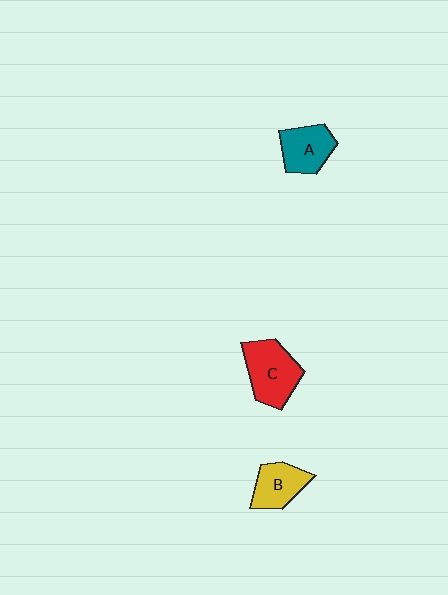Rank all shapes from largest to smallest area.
From largest to smallest: C (red), A (teal), B (yellow).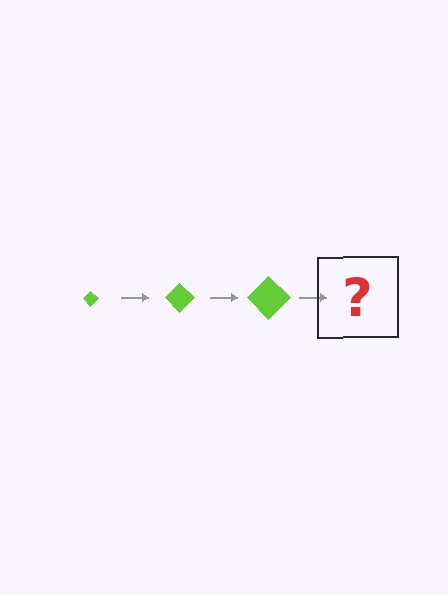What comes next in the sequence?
The next element should be a lime diamond, larger than the previous one.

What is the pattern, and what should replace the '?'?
The pattern is that the diamond gets progressively larger each step. The '?' should be a lime diamond, larger than the previous one.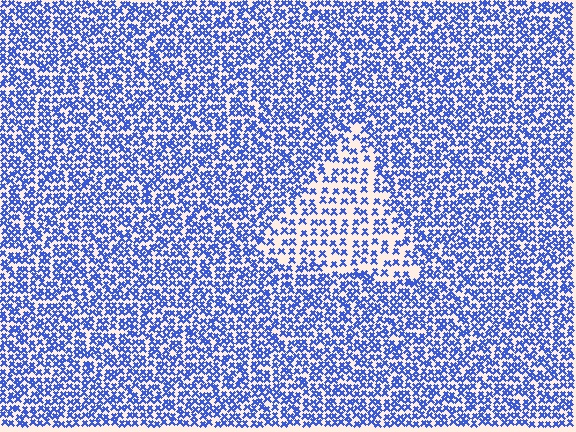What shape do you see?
I see a triangle.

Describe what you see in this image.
The image contains small blue elements arranged at two different densities. A triangle-shaped region is visible where the elements are less densely packed than the surrounding area.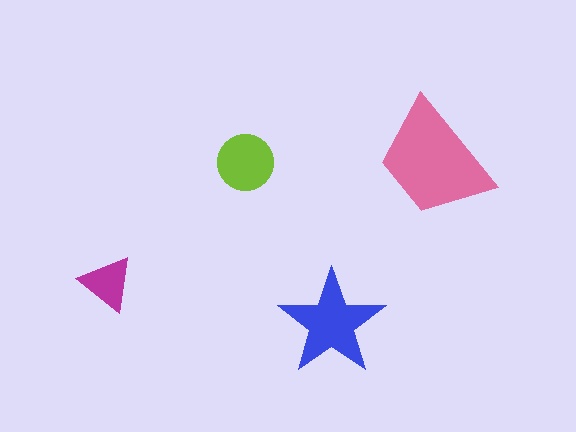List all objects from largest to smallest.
The pink trapezoid, the blue star, the lime circle, the magenta triangle.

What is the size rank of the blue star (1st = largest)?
2nd.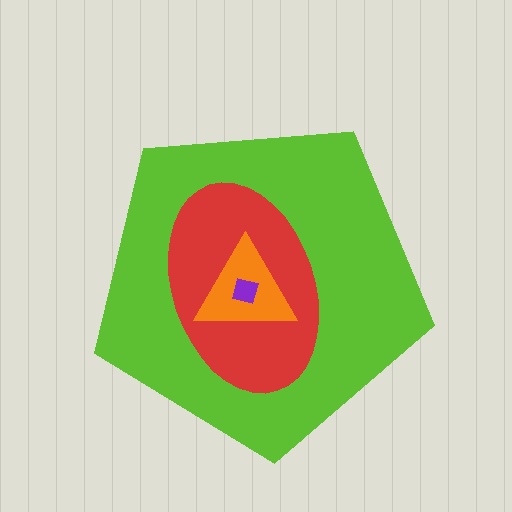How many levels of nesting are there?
4.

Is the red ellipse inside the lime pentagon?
Yes.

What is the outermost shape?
The lime pentagon.